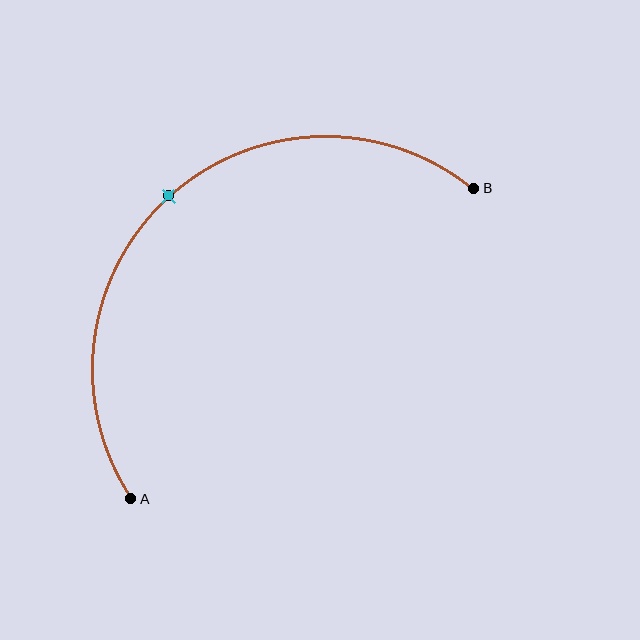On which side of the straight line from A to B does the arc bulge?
The arc bulges above and to the left of the straight line connecting A and B.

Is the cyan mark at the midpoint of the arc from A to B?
Yes. The cyan mark lies on the arc at equal arc-length from both A and B — it is the arc midpoint.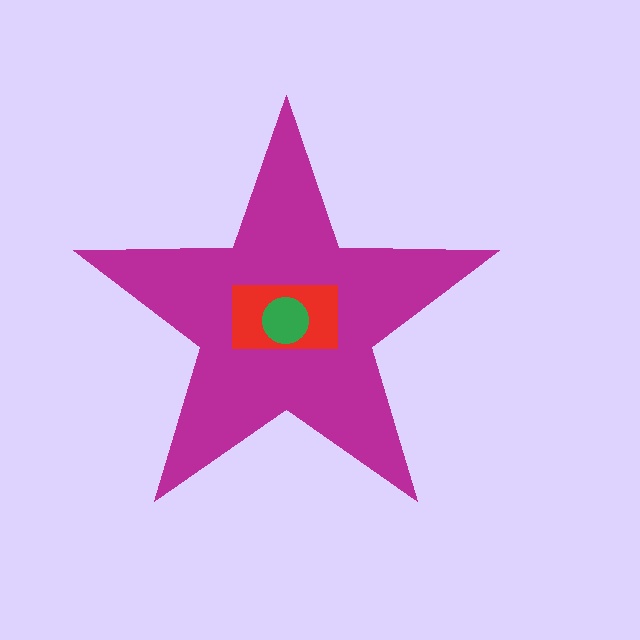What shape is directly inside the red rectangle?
The green circle.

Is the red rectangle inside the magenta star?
Yes.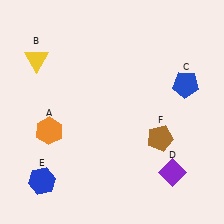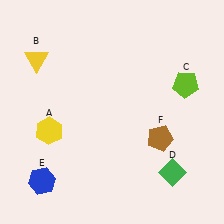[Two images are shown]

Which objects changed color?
A changed from orange to yellow. C changed from blue to lime. D changed from purple to green.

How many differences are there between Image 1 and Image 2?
There are 3 differences between the two images.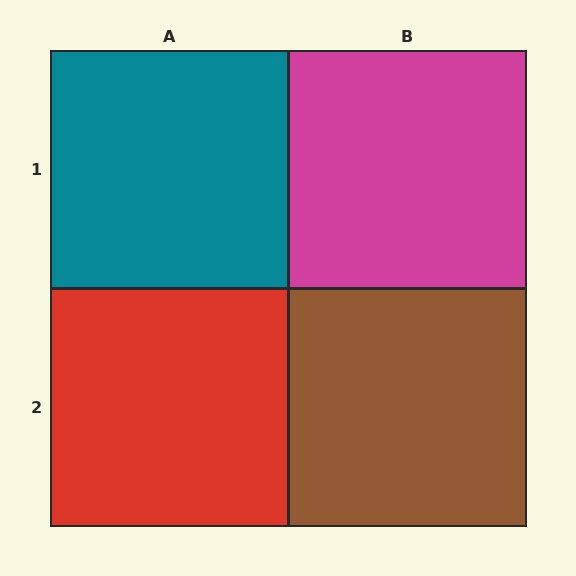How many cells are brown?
1 cell is brown.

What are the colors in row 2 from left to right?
Red, brown.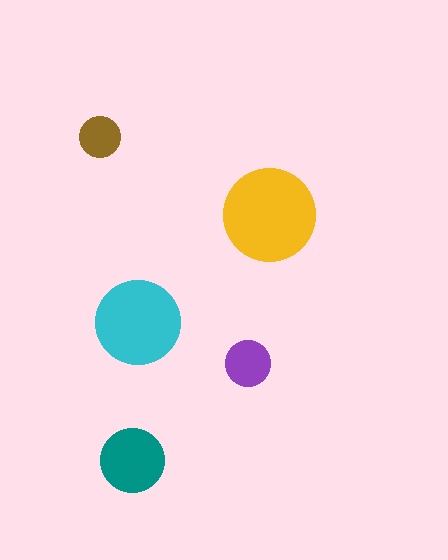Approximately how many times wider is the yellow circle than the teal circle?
About 1.5 times wider.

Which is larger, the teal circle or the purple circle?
The teal one.